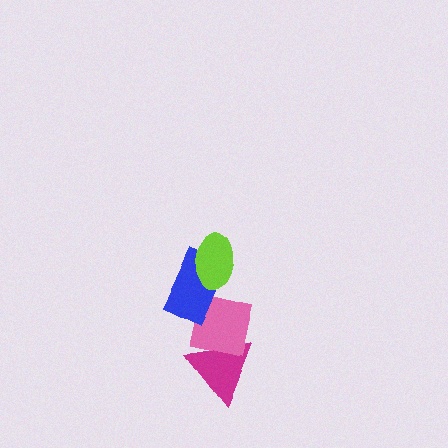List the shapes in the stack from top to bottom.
From top to bottom: the lime ellipse, the blue rectangle, the pink square, the magenta triangle.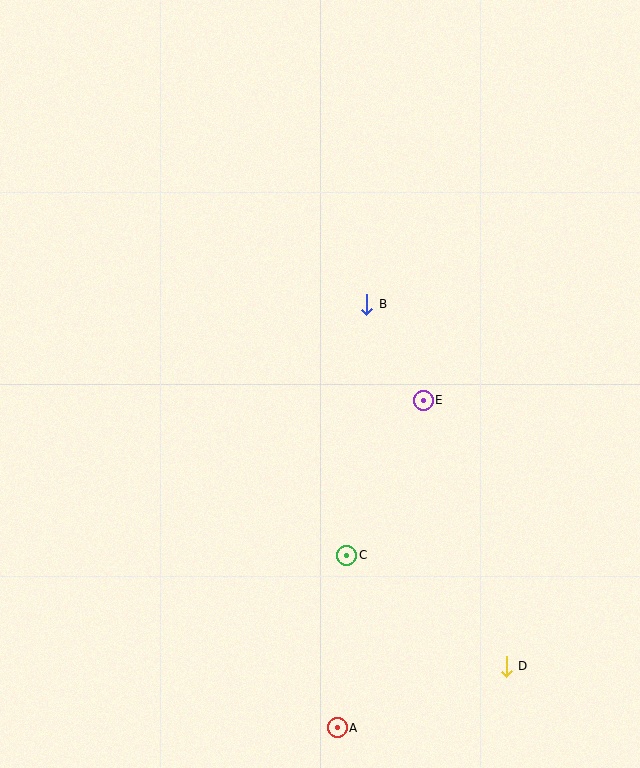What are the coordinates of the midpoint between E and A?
The midpoint between E and A is at (380, 564).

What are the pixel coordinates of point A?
Point A is at (337, 728).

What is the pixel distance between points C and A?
The distance between C and A is 173 pixels.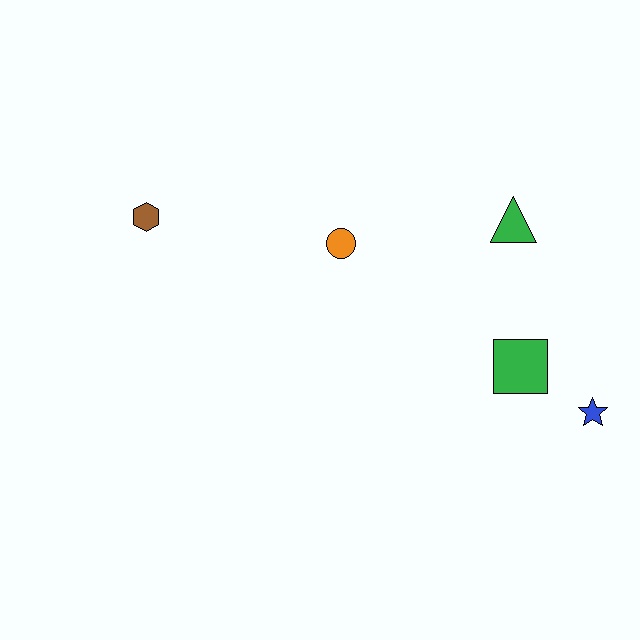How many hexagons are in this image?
There is 1 hexagon.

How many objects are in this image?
There are 5 objects.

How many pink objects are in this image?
There are no pink objects.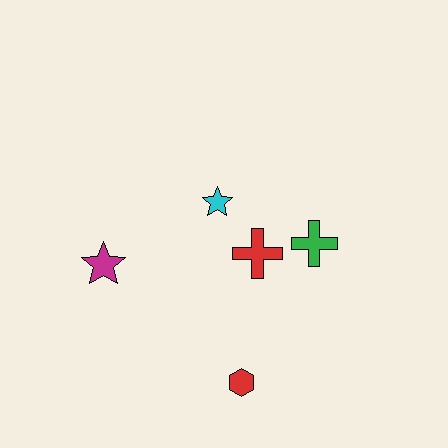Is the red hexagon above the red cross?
No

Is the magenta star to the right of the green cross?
No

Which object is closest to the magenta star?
The cyan star is closest to the magenta star.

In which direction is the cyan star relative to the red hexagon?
The cyan star is above the red hexagon.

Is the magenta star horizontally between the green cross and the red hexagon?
No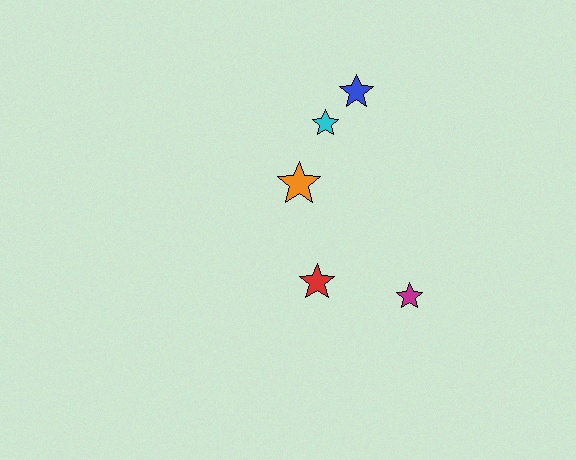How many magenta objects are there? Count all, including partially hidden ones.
There is 1 magenta object.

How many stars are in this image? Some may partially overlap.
There are 5 stars.